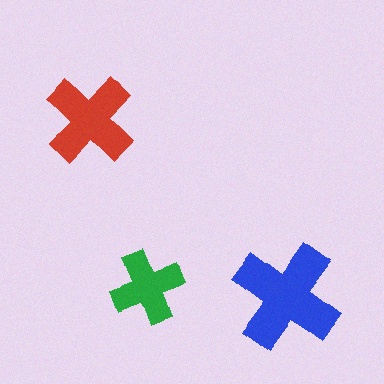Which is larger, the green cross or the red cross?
The red one.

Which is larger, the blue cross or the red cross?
The blue one.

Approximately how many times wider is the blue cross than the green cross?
About 1.5 times wider.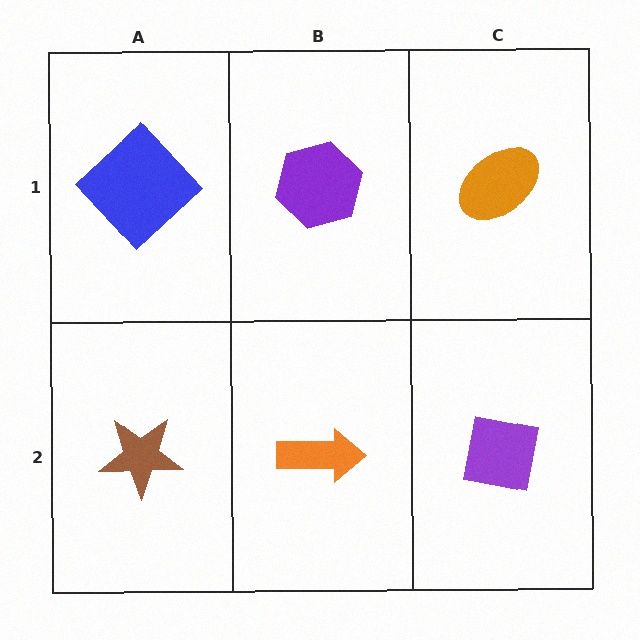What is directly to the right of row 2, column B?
A purple square.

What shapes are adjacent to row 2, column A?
A blue diamond (row 1, column A), an orange arrow (row 2, column B).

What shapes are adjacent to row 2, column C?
An orange ellipse (row 1, column C), an orange arrow (row 2, column B).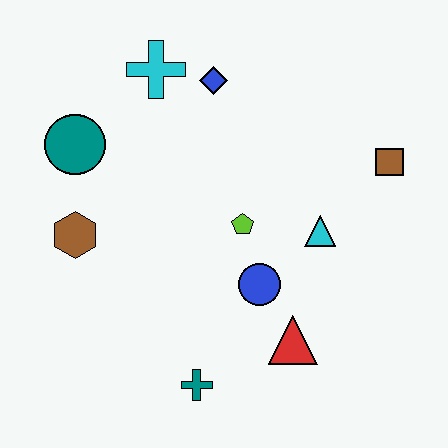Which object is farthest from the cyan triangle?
The teal circle is farthest from the cyan triangle.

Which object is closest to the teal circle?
The brown hexagon is closest to the teal circle.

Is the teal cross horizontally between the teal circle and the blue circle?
Yes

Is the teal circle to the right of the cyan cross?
No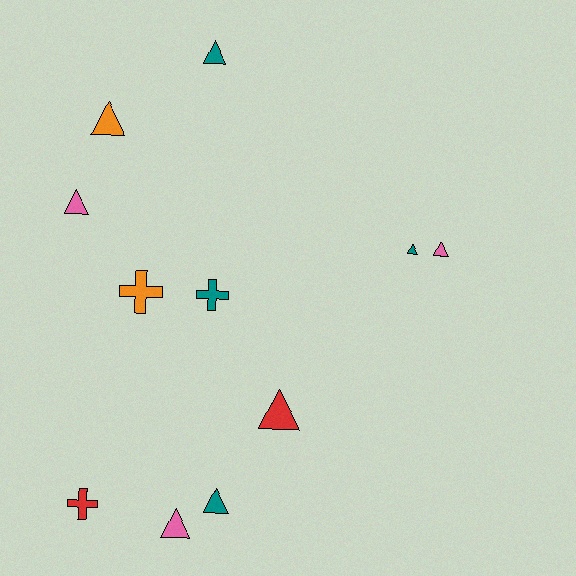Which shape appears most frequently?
Triangle, with 8 objects.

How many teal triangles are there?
There are 3 teal triangles.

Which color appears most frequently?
Teal, with 4 objects.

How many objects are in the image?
There are 11 objects.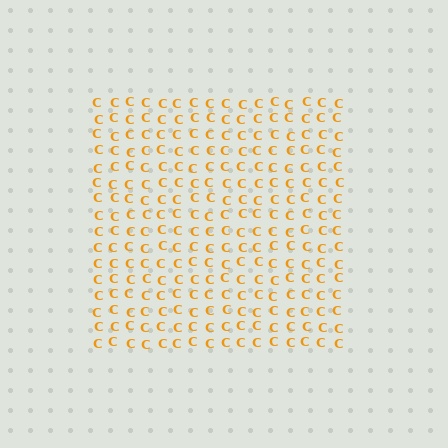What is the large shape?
The large shape is a square.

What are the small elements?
The small elements are letter C's.